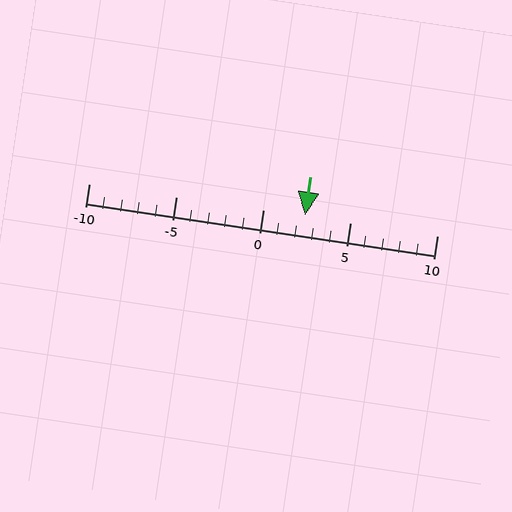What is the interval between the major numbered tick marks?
The major tick marks are spaced 5 units apart.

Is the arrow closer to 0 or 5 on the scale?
The arrow is closer to 0.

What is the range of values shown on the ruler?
The ruler shows values from -10 to 10.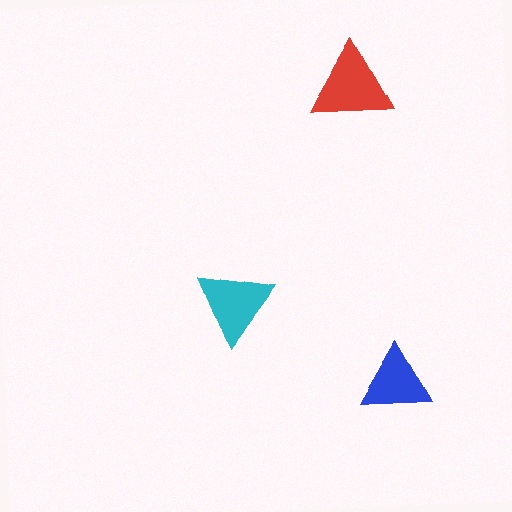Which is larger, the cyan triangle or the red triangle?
The red one.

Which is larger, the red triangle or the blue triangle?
The red one.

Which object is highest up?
The red triangle is topmost.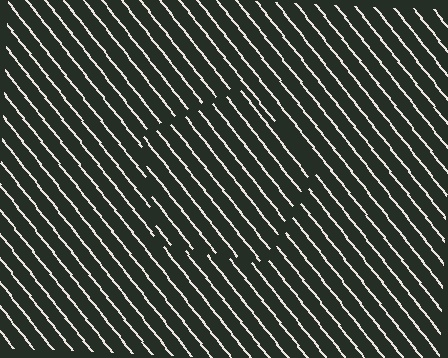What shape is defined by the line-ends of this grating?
An illusory pentagon. The interior of the shape contains the same grating, shifted by half a period — the contour is defined by the phase discontinuity where line-ends from the inner and outer gratings abut.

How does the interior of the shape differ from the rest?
The interior of the shape contains the same grating, shifted by half a period — the contour is defined by the phase discontinuity where line-ends from the inner and outer gratings abut.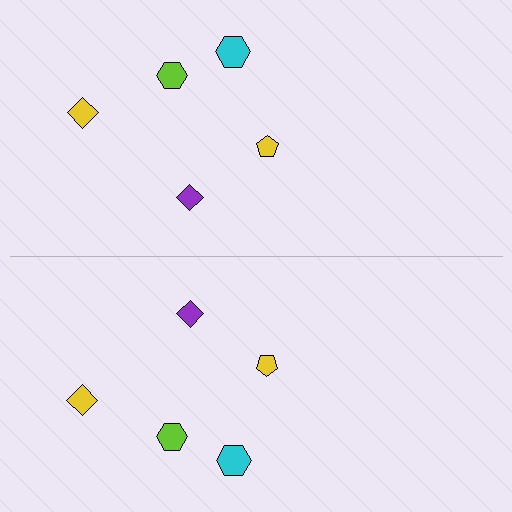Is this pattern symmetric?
Yes, this pattern has bilateral (reflection) symmetry.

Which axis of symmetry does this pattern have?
The pattern has a horizontal axis of symmetry running through the center of the image.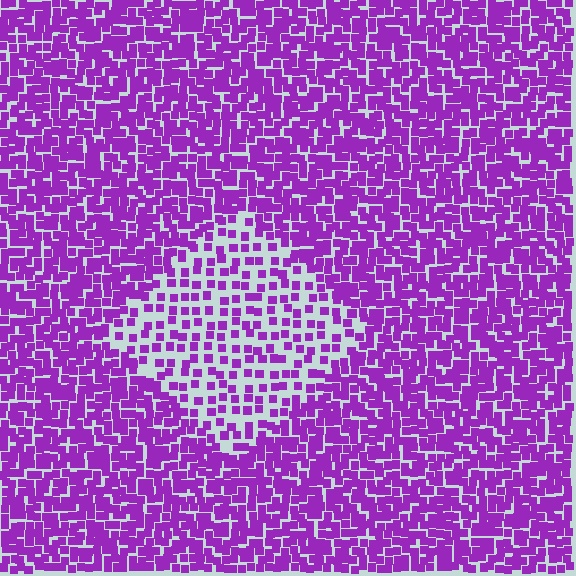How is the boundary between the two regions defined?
The boundary is defined by a change in element density (approximately 2.2x ratio). All elements are the same color, size, and shape.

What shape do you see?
I see a diamond.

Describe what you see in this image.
The image contains small purple elements arranged at two different densities. A diamond-shaped region is visible where the elements are less densely packed than the surrounding area.